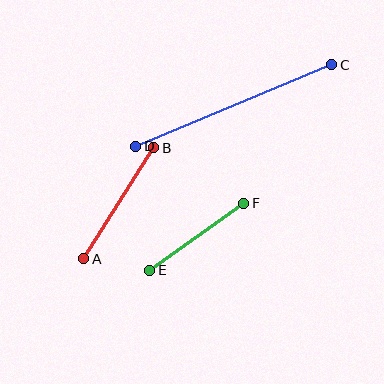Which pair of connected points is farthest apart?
Points C and D are farthest apart.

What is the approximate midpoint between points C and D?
The midpoint is at approximately (234, 106) pixels.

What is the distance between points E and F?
The distance is approximately 115 pixels.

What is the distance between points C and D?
The distance is approximately 212 pixels.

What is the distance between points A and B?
The distance is approximately 131 pixels.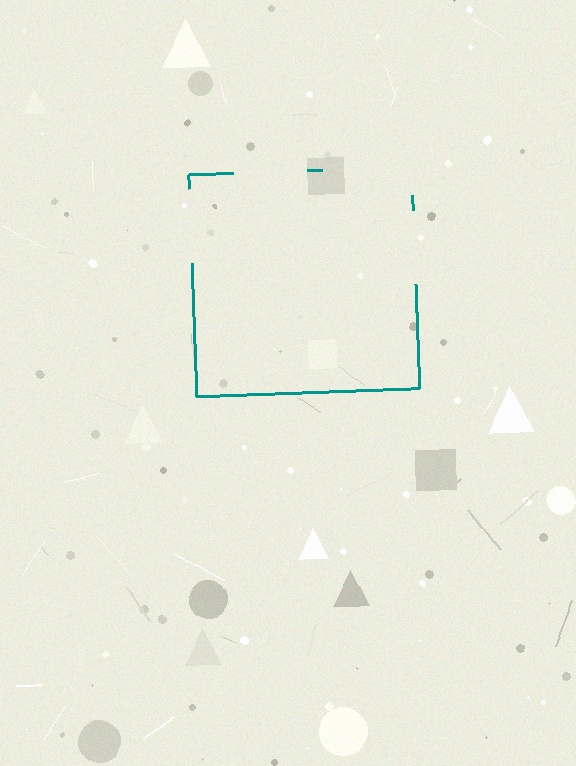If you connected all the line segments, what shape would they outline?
They would outline a square.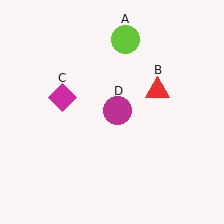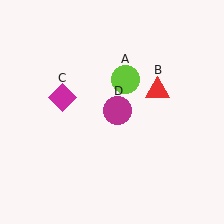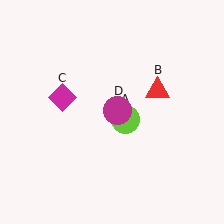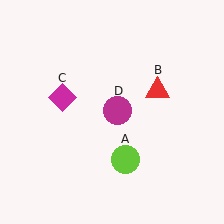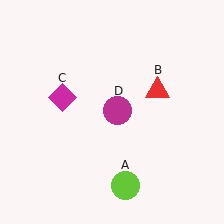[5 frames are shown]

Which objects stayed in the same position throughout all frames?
Red triangle (object B) and magenta diamond (object C) and magenta circle (object D) remained stationary.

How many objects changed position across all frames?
1 object changed position: lime circle (object A).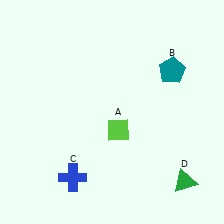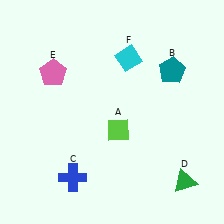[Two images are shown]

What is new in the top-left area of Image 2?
A pink pentagon (E) was added in the top-left area of Image 2.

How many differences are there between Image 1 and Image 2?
There are 2 differences between the two images.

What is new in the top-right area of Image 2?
A cyan diamond (F) was added in the top-right area of Image 2.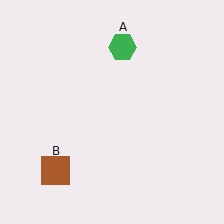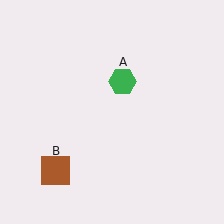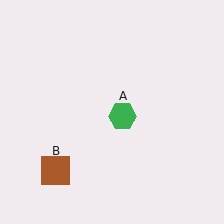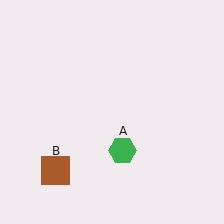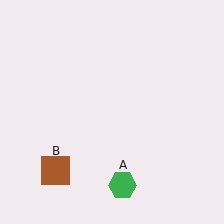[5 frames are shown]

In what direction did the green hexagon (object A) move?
The green hexagon (object A) moved down.